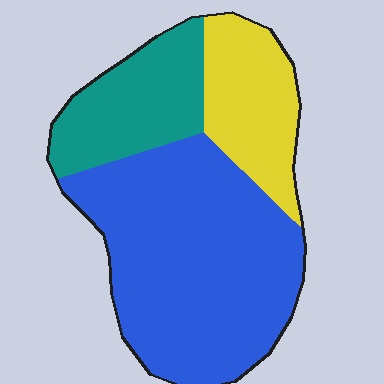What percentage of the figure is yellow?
Yellow takes up about one fifth (1/5) of the figure.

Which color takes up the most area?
Blue, at roughly 60%.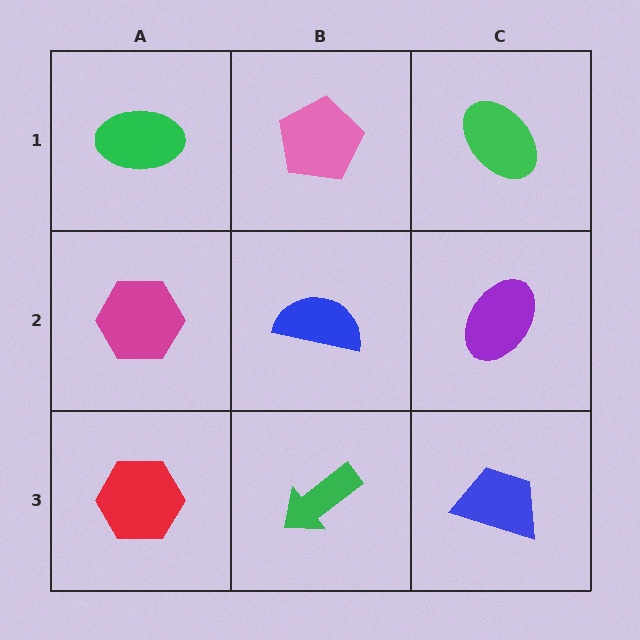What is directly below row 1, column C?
A purple ellipse.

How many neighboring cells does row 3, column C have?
2.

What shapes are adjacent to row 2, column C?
A green ellipse (row 1, column C), a blue trapezoid (row 3, column C), a blue semicircle (row 2, column B).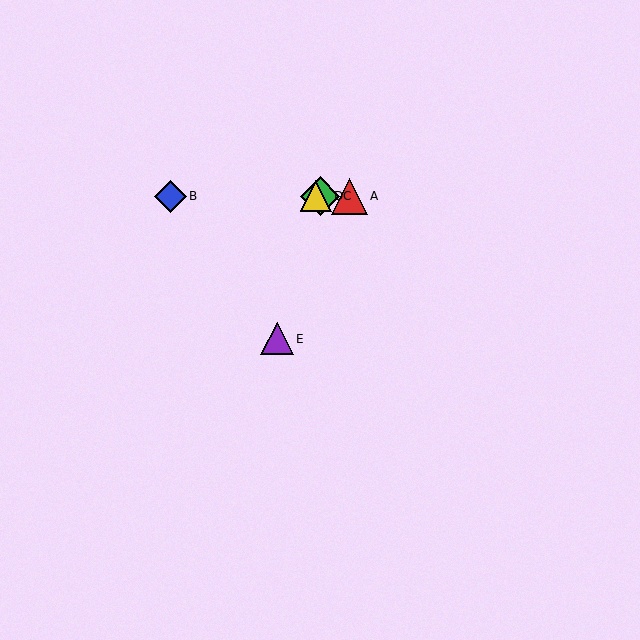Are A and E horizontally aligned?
No, A is at y≈196 and E is at y≈339.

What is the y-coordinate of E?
Object E is at y≈339.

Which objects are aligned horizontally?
Objects A, B, C, D are aligned horizontally.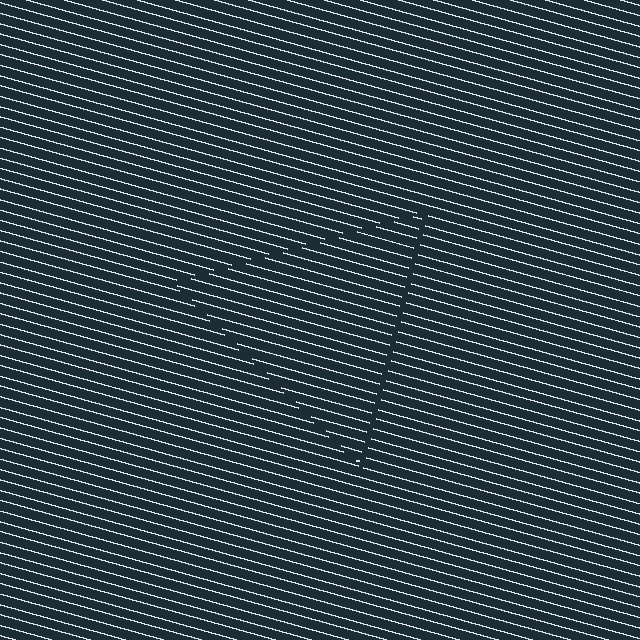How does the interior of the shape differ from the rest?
The interior of the shape contains the same grating, shifted by half a period — the contour is defined by the phase discontinuity where line-ends from the inner and outer gratings abut.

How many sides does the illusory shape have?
3 sides — the line-ends trace a triangle.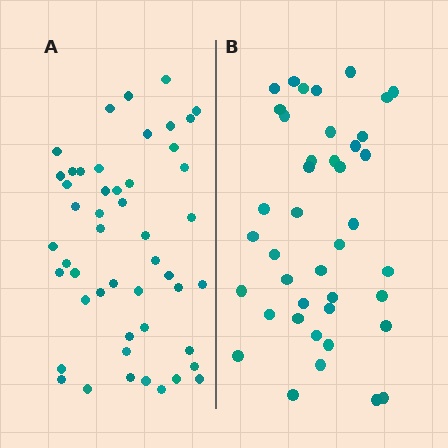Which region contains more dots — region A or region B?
Region A (the left region) has more dots.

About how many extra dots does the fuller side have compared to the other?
Region A has roughly 8 or so more dots than region B.